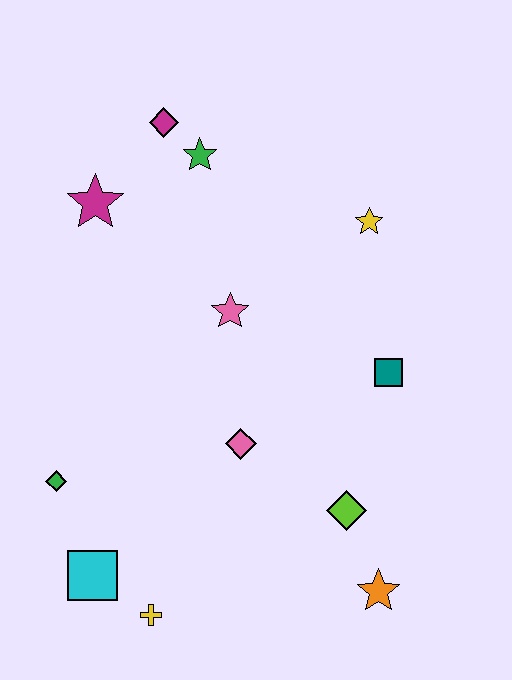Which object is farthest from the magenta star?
The orange star is farthest from the magenta star.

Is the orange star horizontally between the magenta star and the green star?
No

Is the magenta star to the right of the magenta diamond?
No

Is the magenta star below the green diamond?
No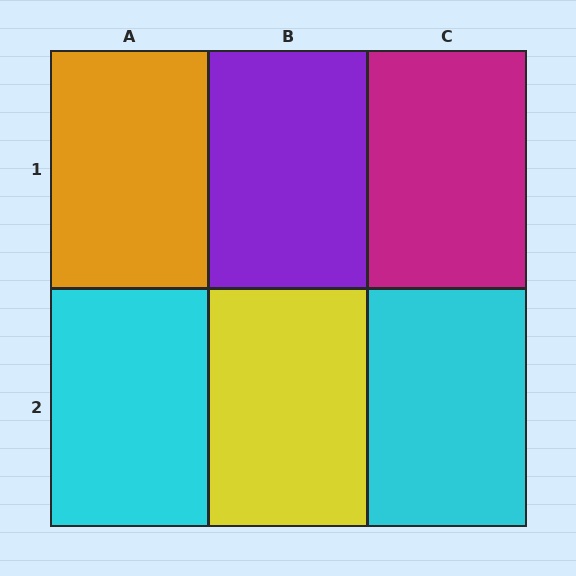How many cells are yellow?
1 cell is yellow.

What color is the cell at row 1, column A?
Orange.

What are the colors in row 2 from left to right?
Cyan, yellow, cyan.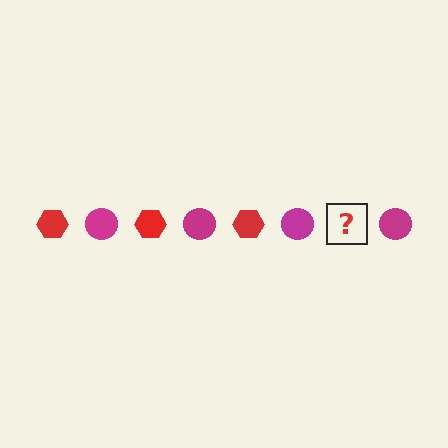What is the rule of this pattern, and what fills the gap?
The rule is that the pattern alternates between red hexagon and magenta circle. The gap should be filled with a red hexagon.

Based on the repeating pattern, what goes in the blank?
The blank should be a red hexagon.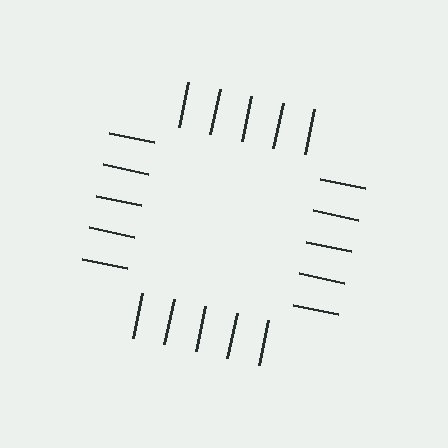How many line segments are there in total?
20 — 5 along each of the 4 edges.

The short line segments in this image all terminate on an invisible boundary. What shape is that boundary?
An illusory square — the line segments terminate on its edges but no continuous stroke is drawn.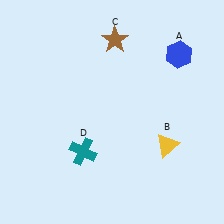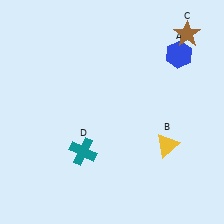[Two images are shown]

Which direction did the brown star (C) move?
The brown star (C) moved right.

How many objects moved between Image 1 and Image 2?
1 object moved between the two images.